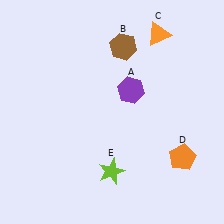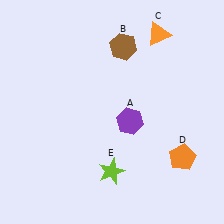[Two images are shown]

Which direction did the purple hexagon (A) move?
The purple hexagon (A) moved down.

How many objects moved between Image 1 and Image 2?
1 object moved between the two images.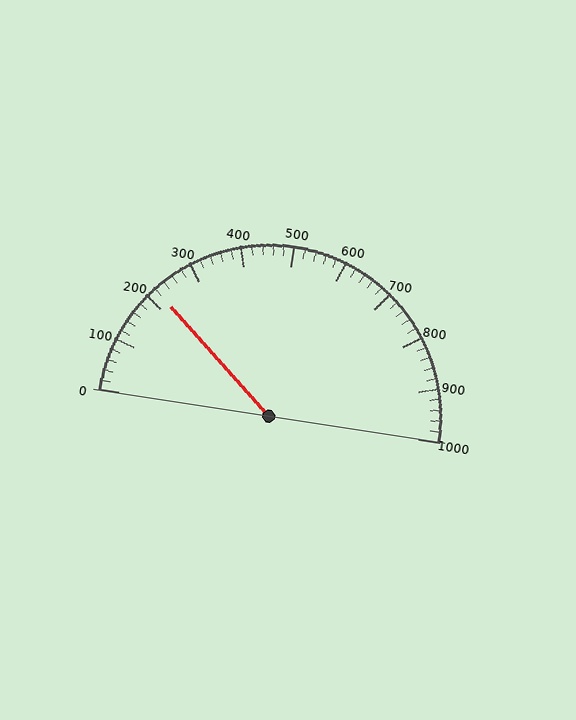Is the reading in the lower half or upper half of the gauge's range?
The reading is in the lower half of the range (0 to 1000).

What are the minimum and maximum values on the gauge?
The gauge ranges from 0 to 1000.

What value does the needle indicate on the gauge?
The needle indicates approximately 220.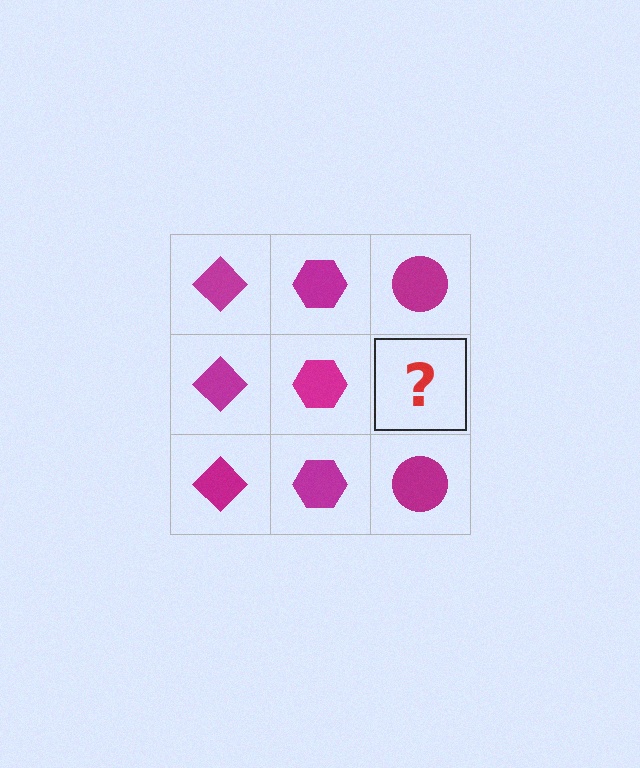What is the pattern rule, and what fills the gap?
The rule is that each column has a consistent shape. The gap should be filled with a magenta circle.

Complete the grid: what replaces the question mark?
The question mark should be replaced with a magenta circle.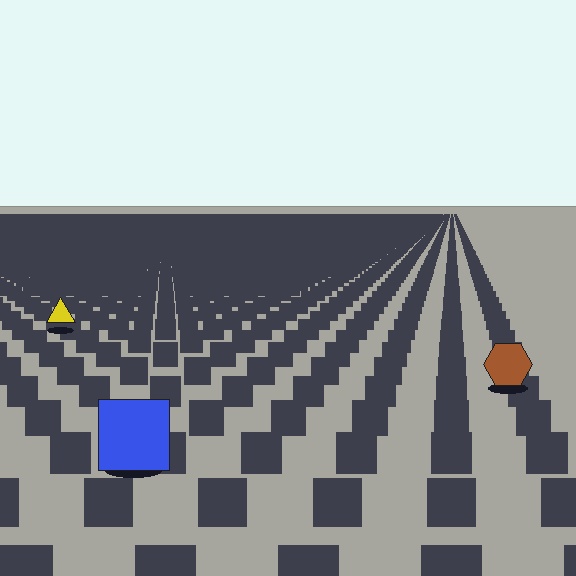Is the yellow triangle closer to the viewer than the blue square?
No. The blue square is closer — you can tell from the texture gradient: the ground texture is coarser near it.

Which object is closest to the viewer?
The blue square is closest. The texture marks near it are larger and more spread out.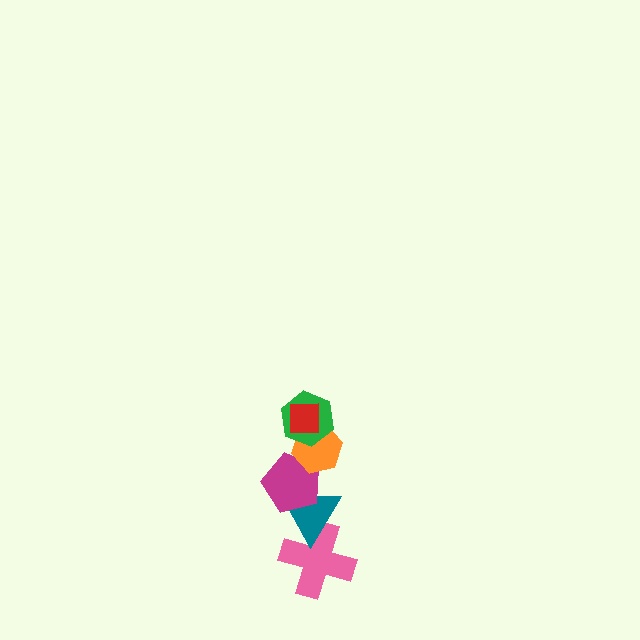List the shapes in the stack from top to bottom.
From top to bottom: the red square, the green hexagon, the orange hexagon, the magenta pentagon, the teal triangle, the pink cross.